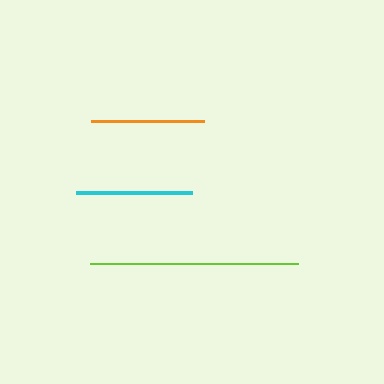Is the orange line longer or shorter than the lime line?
The lime line is longer than the orange line.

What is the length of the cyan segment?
The cyan segment is approximately 116 pixels long.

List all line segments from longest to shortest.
From longest to shortest: lime, cyan, orange.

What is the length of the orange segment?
The orange segment is approximately 113 pixels long.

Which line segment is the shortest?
The orange line is the shortest at approximately 113 pixels.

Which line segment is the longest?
The lime line is the longest at approximately 208 pixels.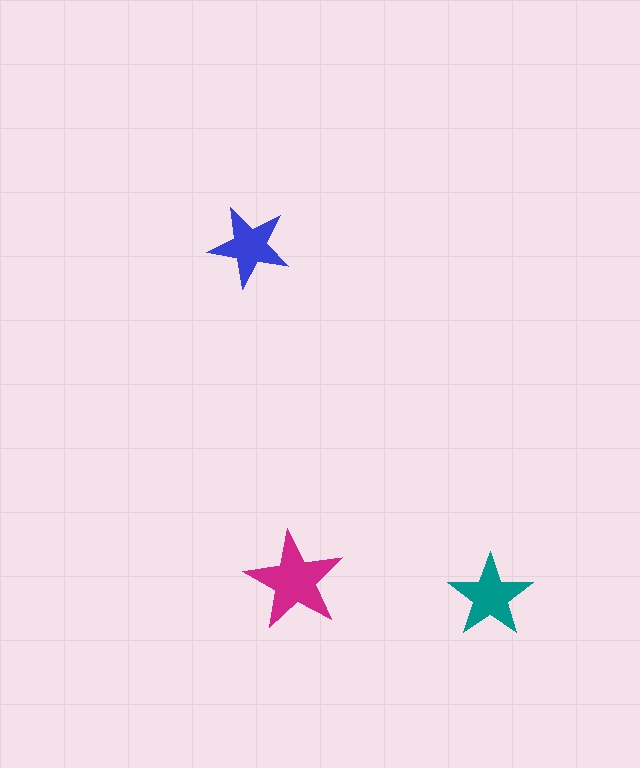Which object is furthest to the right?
The teal star is rightmost.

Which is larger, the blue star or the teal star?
The teal one.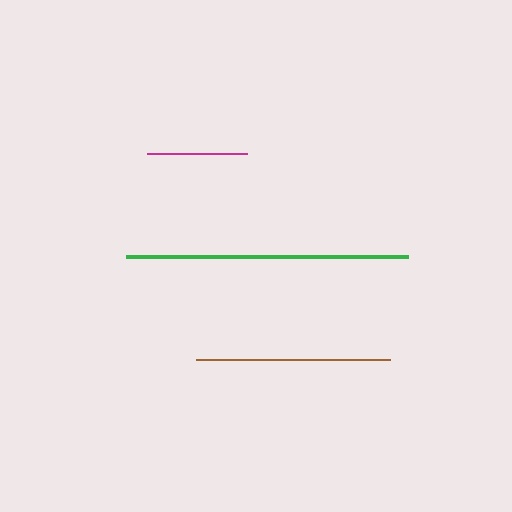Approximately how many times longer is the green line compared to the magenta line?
The green line is approximately 2.8 times the length of the magenta line.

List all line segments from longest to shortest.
From longest to shortest: green, brown, magenta.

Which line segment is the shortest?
The magenta line is the shortest at approximately 100 pixels.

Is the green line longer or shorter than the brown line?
The green line is longer than the brown line.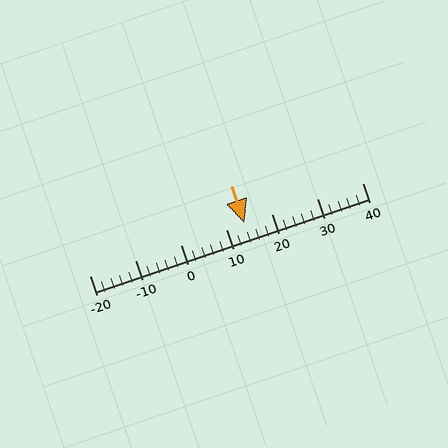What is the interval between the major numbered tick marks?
The major tick marks are spaced 10 units apart.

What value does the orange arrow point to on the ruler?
The orange arrow points to approximately 14.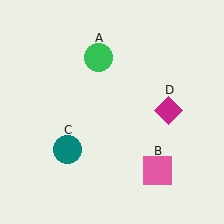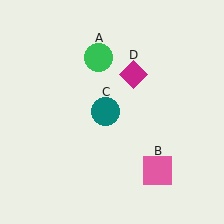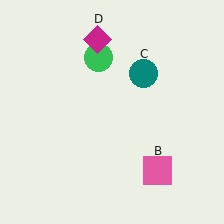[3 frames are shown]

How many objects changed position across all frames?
2 objects changed position: teal circle (object C), magenta diamond (object D).